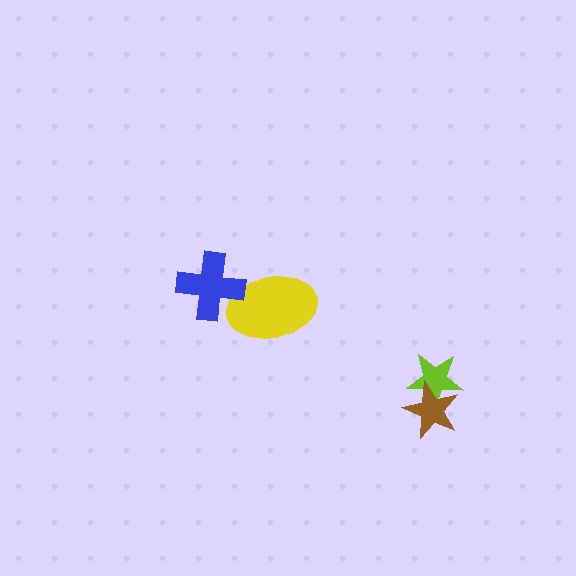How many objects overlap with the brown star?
1 object overlaps with the brown star.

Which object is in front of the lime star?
The brown star is in front of the lime star.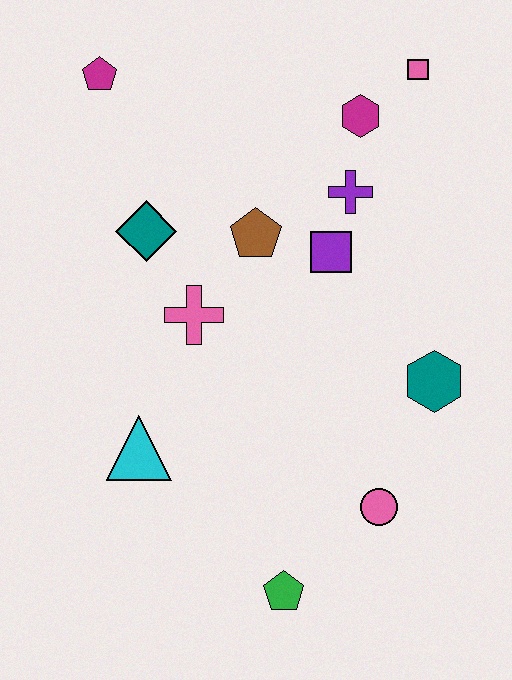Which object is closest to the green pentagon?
The pink circle is closest to the green pentagon.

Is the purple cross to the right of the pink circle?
No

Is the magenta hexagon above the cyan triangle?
Yes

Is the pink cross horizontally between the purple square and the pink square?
No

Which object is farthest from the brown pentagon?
The green pentagon is farthest from the brown pentagon.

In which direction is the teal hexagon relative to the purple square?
The teal hexagon is below the purple square.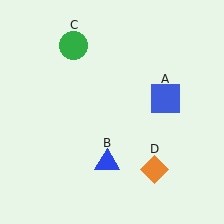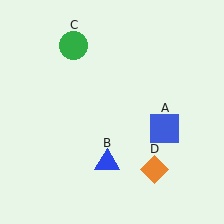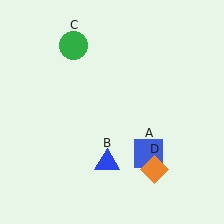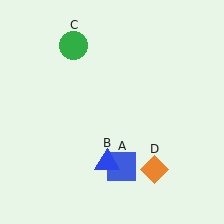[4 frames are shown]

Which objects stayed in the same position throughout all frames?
Blue triangle (object B) and green circle (object C) and orange diamond (object D) remained stationary.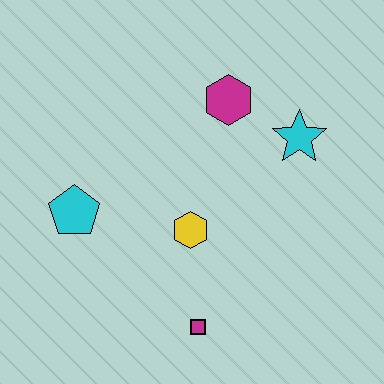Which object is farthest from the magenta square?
The magenta hexagon is farthest from the magenta square.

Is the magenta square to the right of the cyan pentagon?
Yes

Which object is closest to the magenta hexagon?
The cyan star is closest to the magenta hexagon.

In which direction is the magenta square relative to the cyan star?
The magenta square is below the cyan star.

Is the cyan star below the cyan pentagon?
No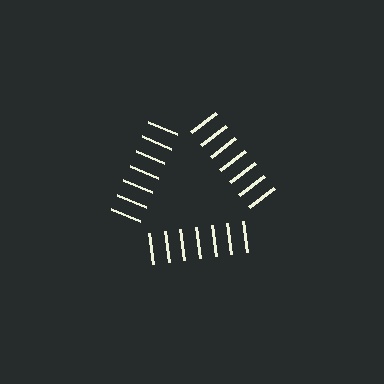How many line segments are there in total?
21 — 7 along each of the 3 edges.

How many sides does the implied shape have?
3 sides — the line-ends trace a triangle.